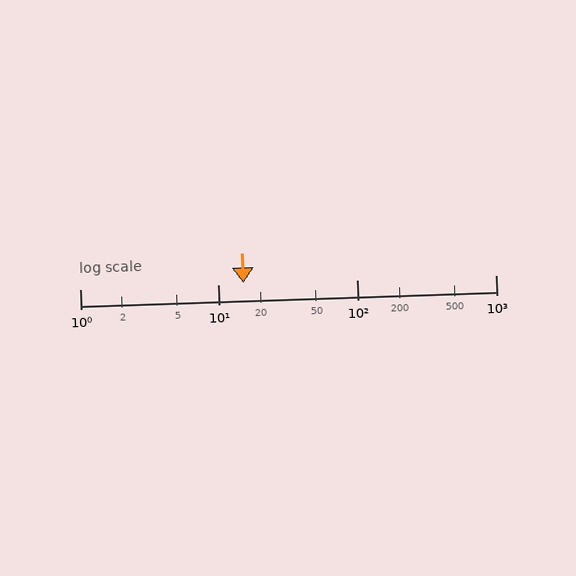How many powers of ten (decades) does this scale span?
The scale spans 3 decades, from 1 to 1000.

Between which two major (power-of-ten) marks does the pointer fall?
The pointer is between 10 and 100.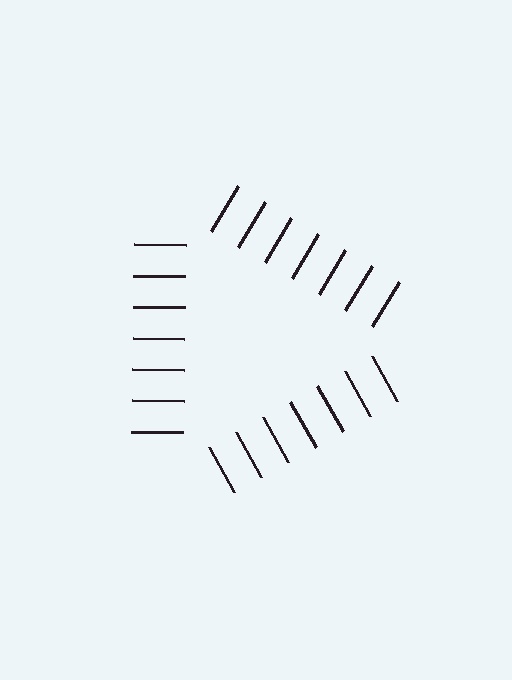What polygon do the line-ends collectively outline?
An illusory triangle — the line segments terminate on its edges but no continuous stroke is drawn.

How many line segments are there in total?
21 — 7 along each of the 3 edges.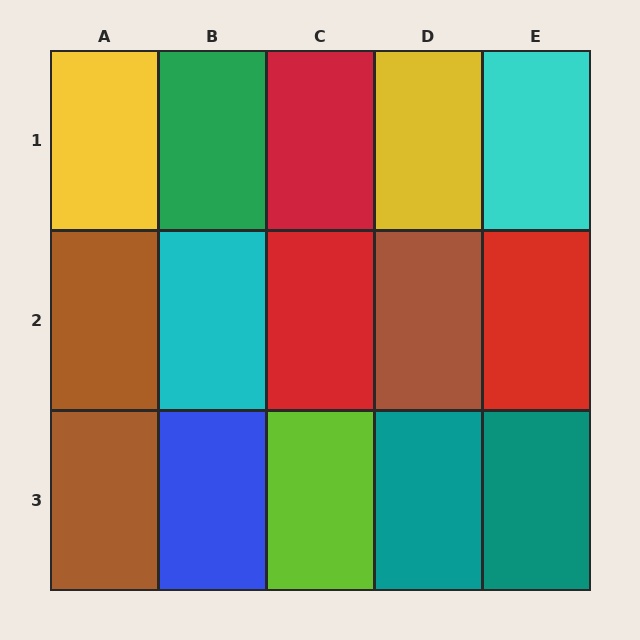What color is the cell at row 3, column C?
Lime.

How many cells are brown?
3 cells are brown.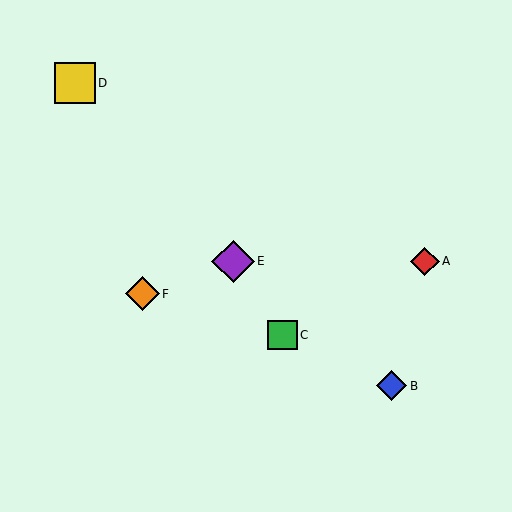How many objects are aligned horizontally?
2 objects (A, E) are aligned horizontally.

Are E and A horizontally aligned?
Yes, both are at y≈261.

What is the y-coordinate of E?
Object E is at y≈261.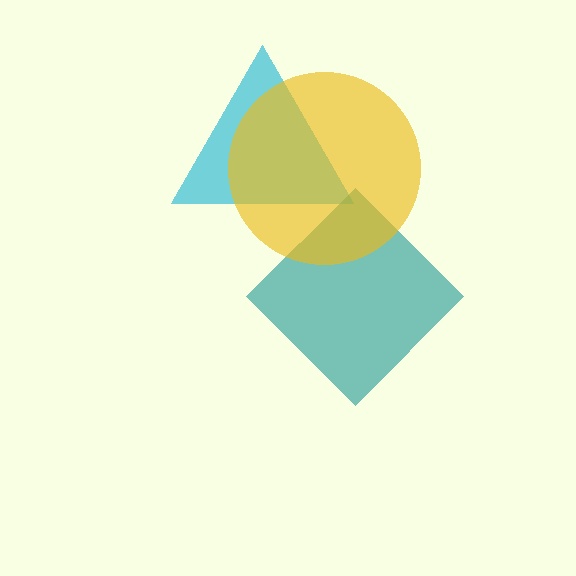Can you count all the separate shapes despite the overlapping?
Yes, there are 3 separate shapes.